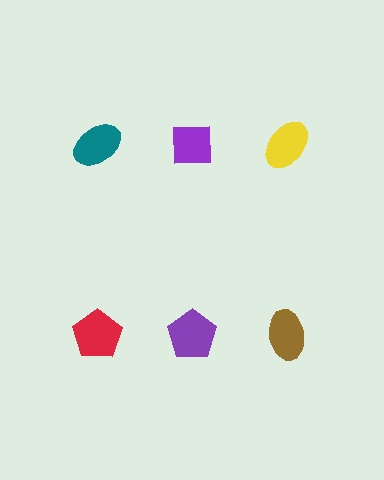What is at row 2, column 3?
A brown ellipse.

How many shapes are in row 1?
3 shapes.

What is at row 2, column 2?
A purple pentagon.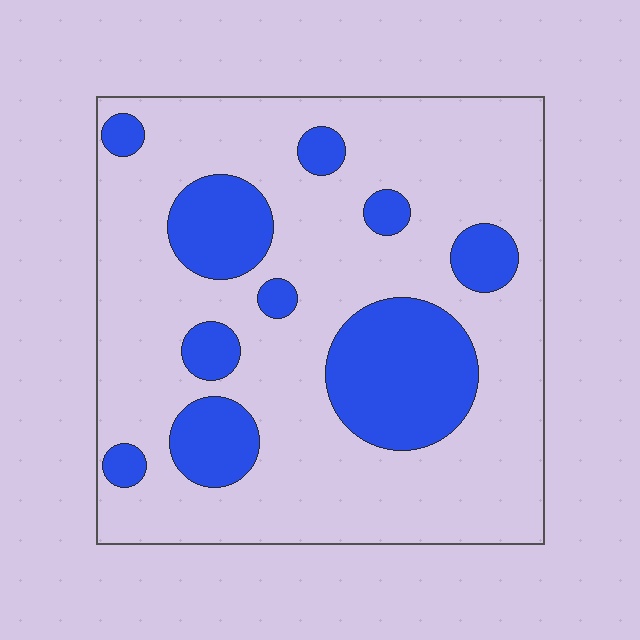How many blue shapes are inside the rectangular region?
10.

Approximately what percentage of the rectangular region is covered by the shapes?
Approximately 25%.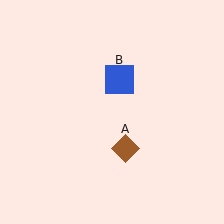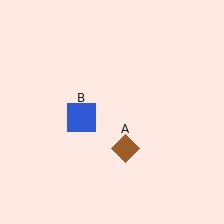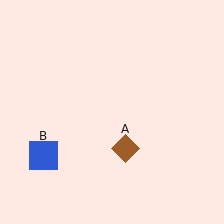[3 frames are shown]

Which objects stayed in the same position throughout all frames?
Brown diamond (object A) remained stationary.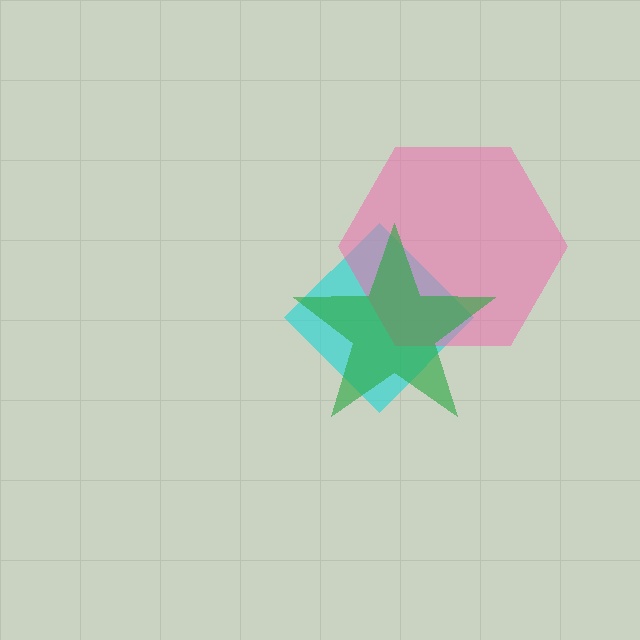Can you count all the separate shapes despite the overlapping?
Yes, there are 3 separate shapes.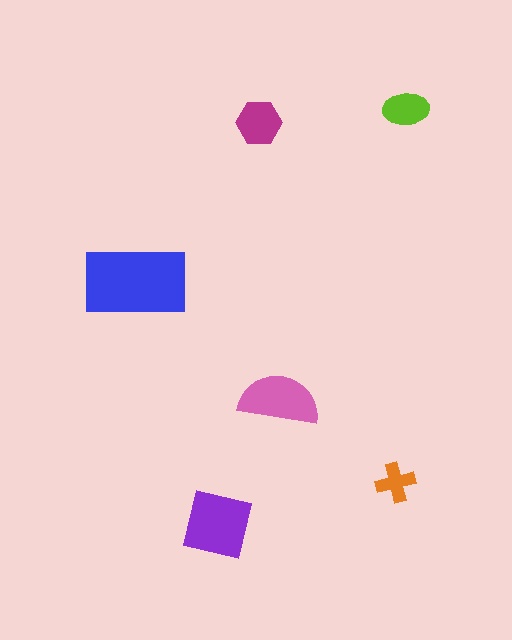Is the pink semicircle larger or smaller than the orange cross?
Larger.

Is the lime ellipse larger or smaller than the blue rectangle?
Smaller.